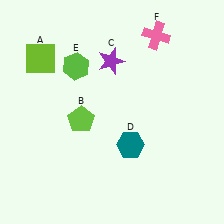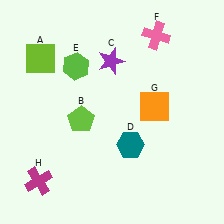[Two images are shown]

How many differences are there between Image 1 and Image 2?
There are 2 differences between the two images.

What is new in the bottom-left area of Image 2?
A magenta cross (H) was added in the bottom-left area of Image 2.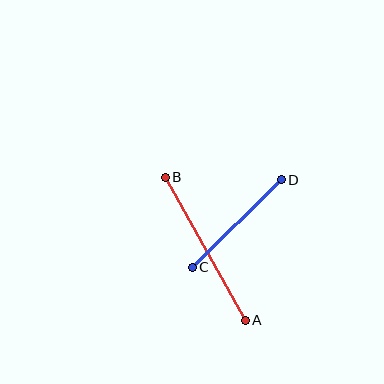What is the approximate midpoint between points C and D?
The midpoint is at approximately (237, 224) pixels.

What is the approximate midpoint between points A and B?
The midpoint is at approximately (205, 249) pixels.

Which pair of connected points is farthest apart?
Points A and B are farthest apart.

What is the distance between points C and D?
The distance is approximately 125 pixels.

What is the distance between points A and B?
The distance is approximately 164 pixels.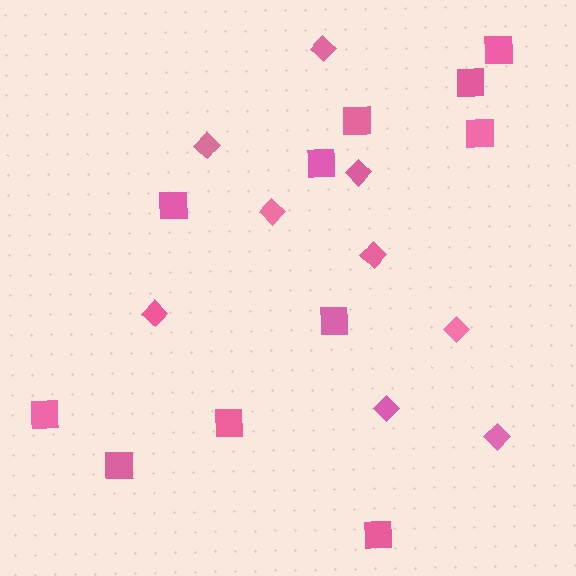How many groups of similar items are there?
There are 2 groups: one group of squares (11) and one group of diamonds (9).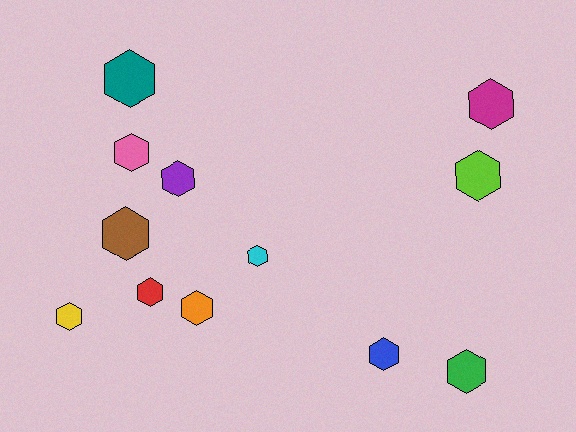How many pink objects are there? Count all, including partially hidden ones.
There is 1 pink object.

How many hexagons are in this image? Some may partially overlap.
There are 12 hexagons.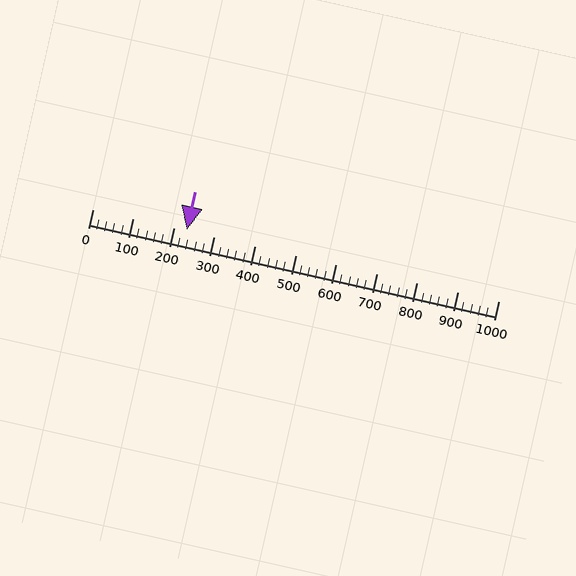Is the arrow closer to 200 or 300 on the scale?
The arrow is closer to 200.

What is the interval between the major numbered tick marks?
The major tick marks are spaced 100 units apart.